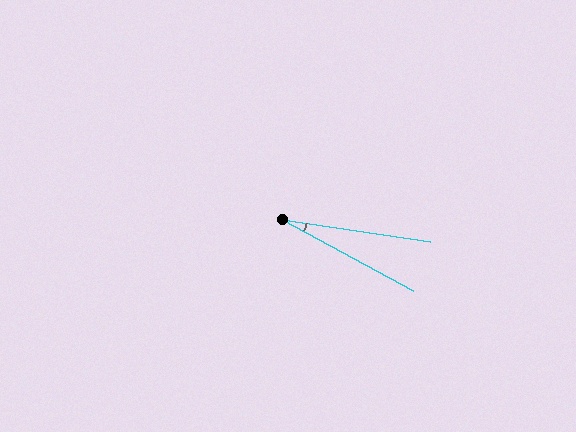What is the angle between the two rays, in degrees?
Approximately 20 degrees.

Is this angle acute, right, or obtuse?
It is acute.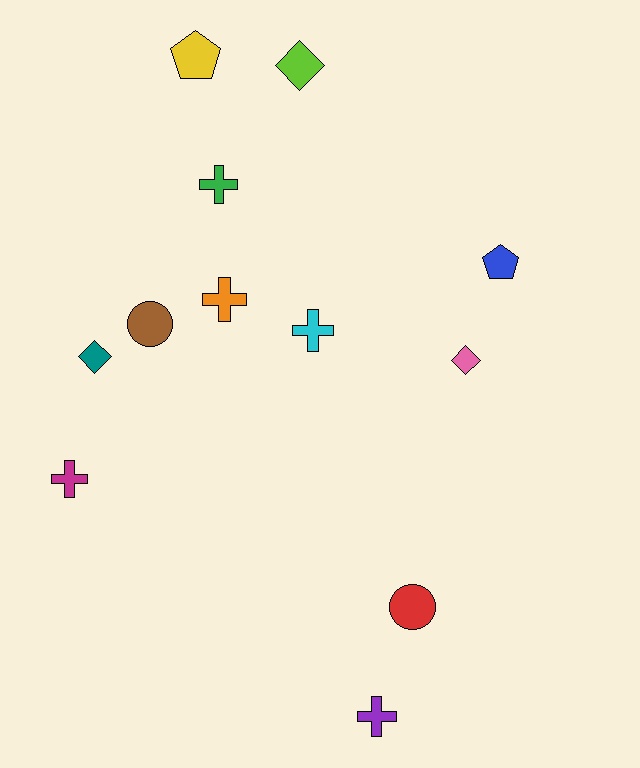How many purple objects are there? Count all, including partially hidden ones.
There is 1 purple object.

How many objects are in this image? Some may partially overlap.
There are 12 objects.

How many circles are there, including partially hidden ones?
There are 2 circles.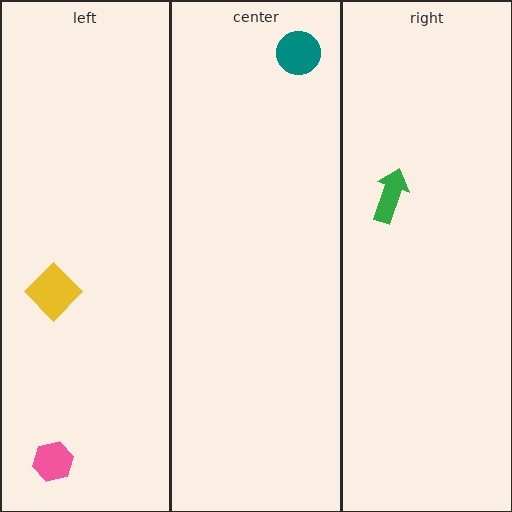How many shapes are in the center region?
1.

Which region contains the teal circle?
The center region.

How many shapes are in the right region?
1.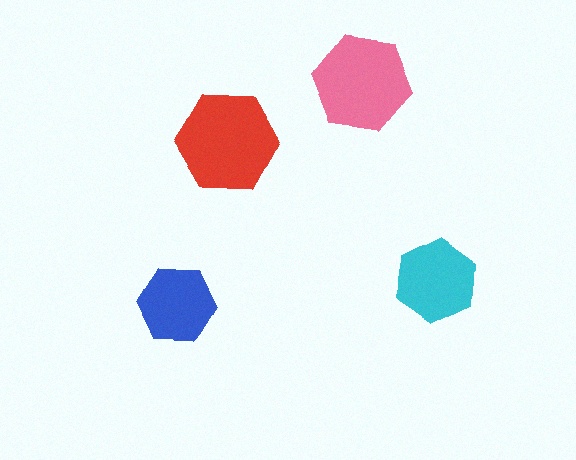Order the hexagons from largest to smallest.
the red one, the pink one, the cyan one, the blue one.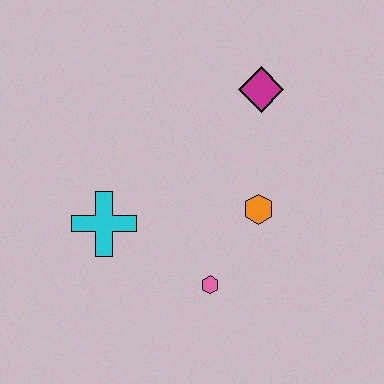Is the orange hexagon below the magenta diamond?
Yes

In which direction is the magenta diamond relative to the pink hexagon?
The magenta diamond is above the pink hexagon.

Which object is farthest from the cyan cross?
The magenta diamond is farthest from the cyan cross.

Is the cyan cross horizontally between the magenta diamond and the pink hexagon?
No